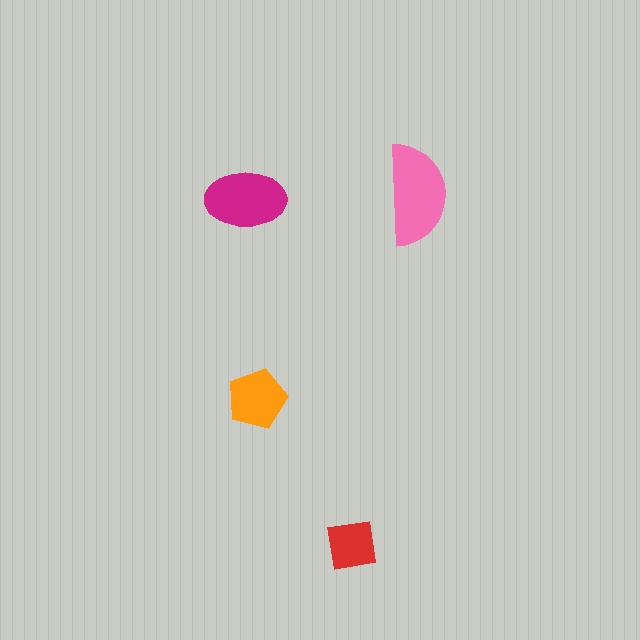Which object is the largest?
The pink semicircle.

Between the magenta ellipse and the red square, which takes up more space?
The magenta ellipse.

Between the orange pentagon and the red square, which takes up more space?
The orange pentagon.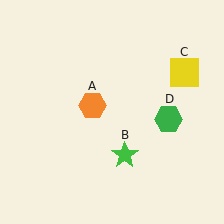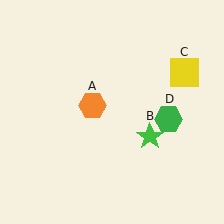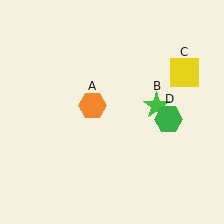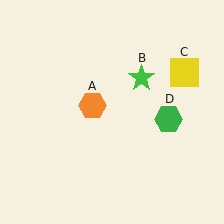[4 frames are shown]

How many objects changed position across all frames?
1 object changed position: green star (object B).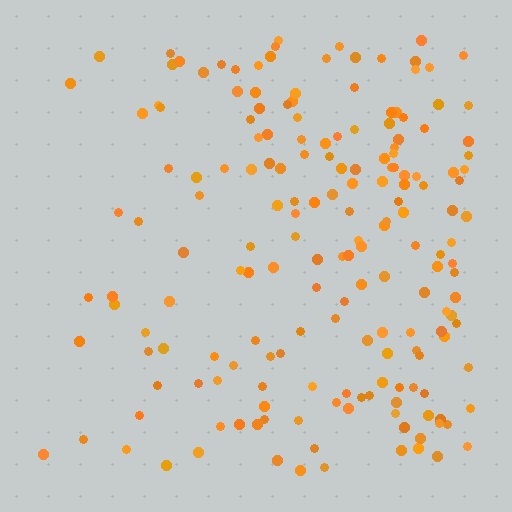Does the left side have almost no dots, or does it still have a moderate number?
Still a moderate number, just noticeably fewer than the right.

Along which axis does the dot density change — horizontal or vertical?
Horizontal.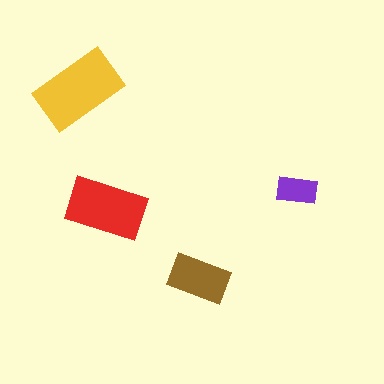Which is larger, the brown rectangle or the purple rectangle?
The brown one.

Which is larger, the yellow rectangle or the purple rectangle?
The yellow one.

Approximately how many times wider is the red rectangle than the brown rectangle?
About 1.5 times wider.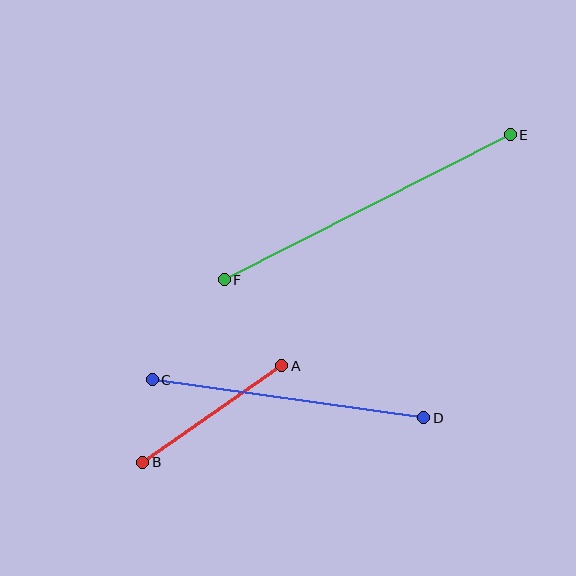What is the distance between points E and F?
The distance is approximately 320 pixels.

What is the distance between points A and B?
The distance is approximately 169 pixels.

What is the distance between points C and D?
The distance is approximately 274 pixels.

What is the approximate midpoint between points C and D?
The midpoint is at approximately (288, 399) pixels.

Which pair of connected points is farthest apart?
Points E and F are farthest apart.